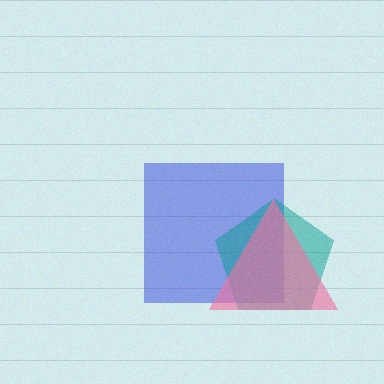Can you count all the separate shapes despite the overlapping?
Yes, there are 3 separate shapes.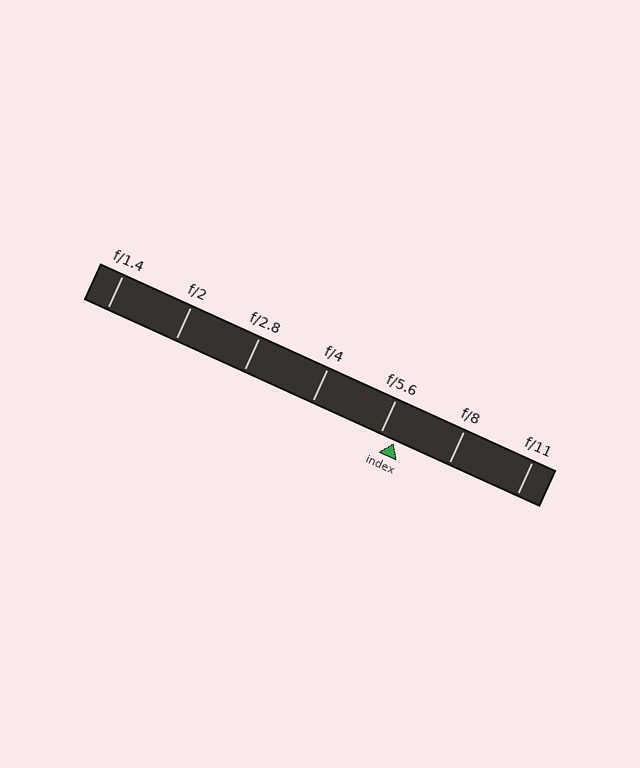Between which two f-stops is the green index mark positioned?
The index mark is between f/5.6 and f/8.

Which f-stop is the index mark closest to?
The index mark is closest to f/5.6.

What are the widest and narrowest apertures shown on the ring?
The widest aperture shown is f/1.4 and the narrowest is f/11.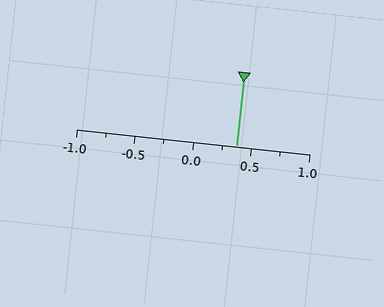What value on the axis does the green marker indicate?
The marker indicates approximately 0.38.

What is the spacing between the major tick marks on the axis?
The major ticks are spaced 0.5 apart.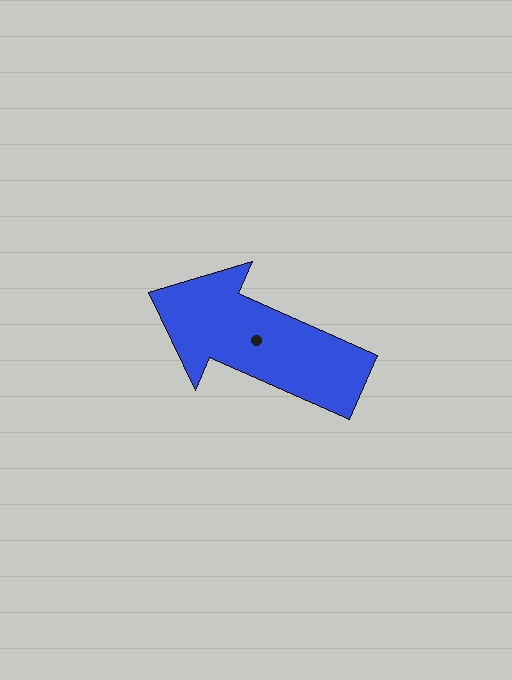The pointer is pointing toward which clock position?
Roughly 10 o'clock.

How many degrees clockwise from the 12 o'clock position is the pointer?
Approximately 294 degrees.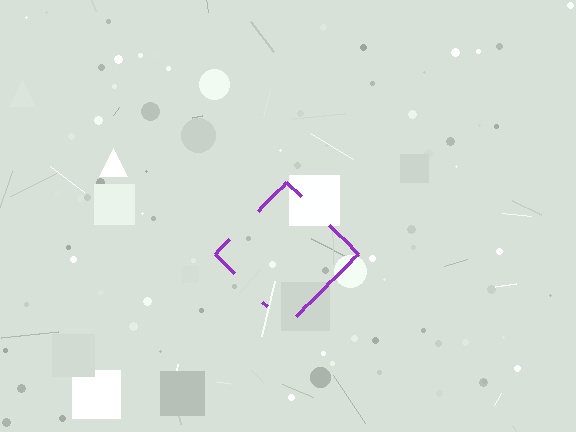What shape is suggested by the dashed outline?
The dashed outline suggests a diamond.